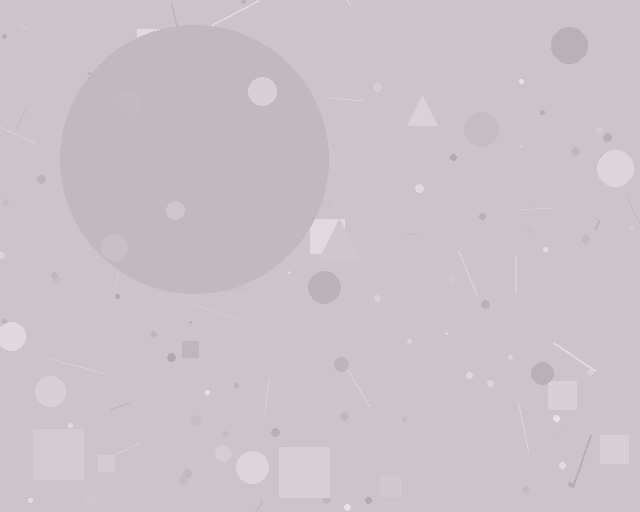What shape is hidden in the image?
A circle is hidden in the image.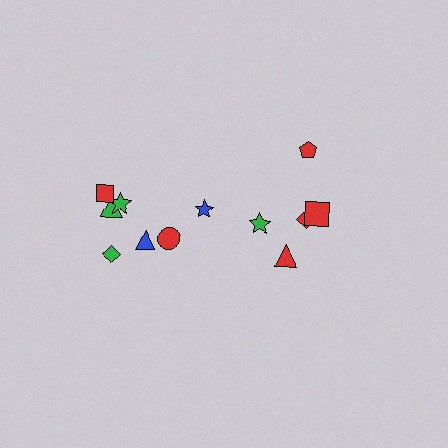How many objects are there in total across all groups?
There are 12 objects.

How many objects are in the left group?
There are 7 objects.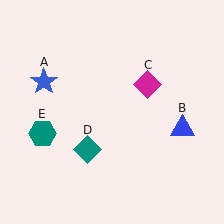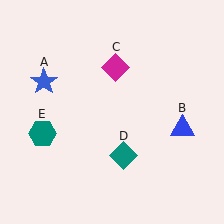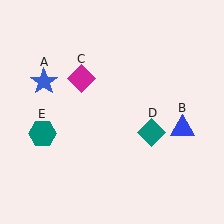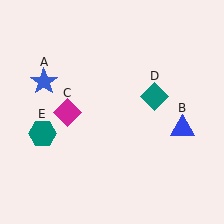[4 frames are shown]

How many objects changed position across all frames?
2 objects changed position: magenta diamond (object C), teal diamond (object D).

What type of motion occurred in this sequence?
The magenta diamond (object C), teal diamond (object D) rotated counterclockwise around the center of the scene.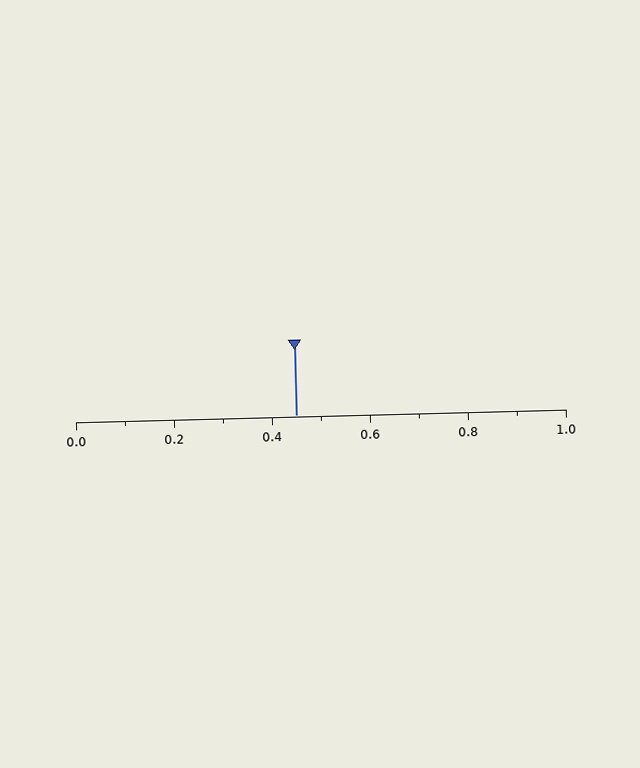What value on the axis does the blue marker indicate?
The marker indicates approximately 0.45.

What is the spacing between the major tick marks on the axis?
The major ticks are spaced 0.2 apart.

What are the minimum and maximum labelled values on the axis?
The axis runs from 0.0 to 1.0.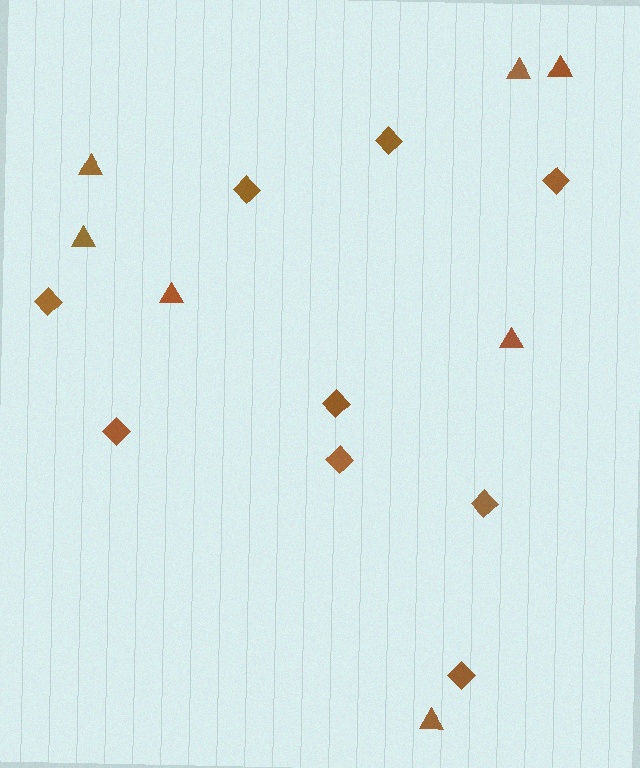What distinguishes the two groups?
There are 2 groups: one group of triangles (7) and one group of diamonds (9).